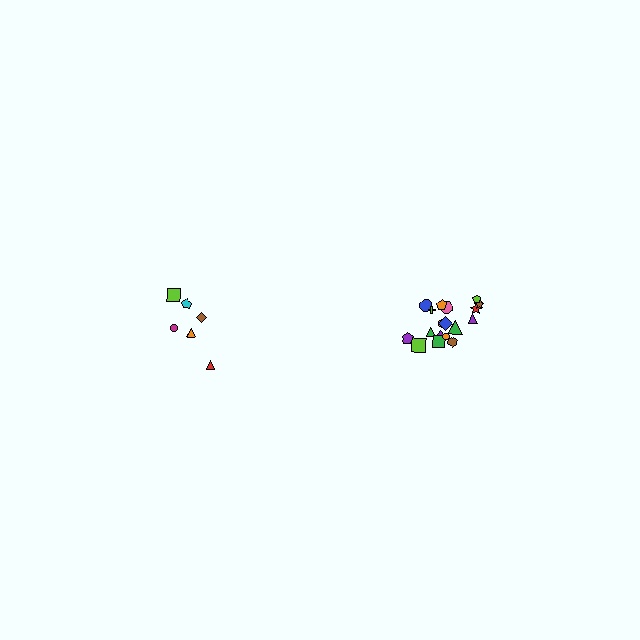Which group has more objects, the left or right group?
The right group.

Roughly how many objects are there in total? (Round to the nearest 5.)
Roughly 25 objects in total.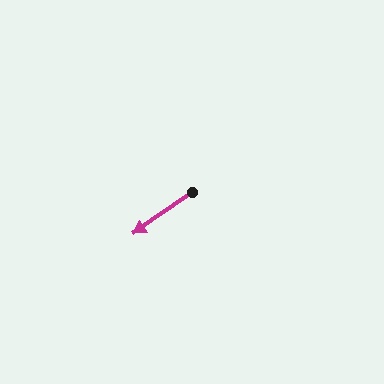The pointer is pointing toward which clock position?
Roughly 8 o'clock.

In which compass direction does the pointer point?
Southwest.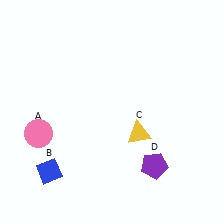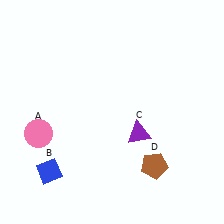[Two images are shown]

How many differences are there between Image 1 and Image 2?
There are 2 differences between the two images.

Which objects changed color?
C changed from yellow to purple. D changed from purple to brown.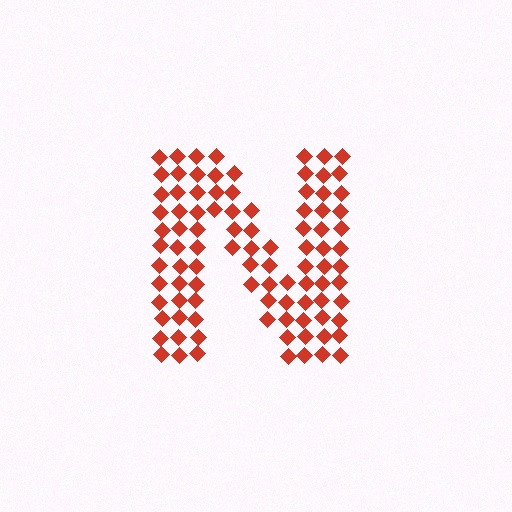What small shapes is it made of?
It is made of small diamonds.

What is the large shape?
The large shape is the letter N.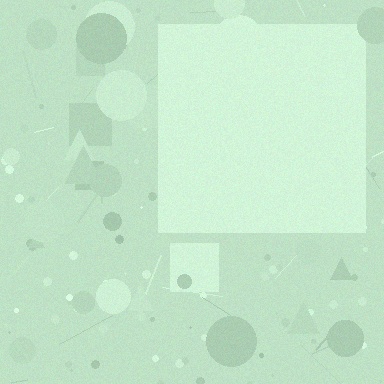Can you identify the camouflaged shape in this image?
The camouflaged shape is a square.